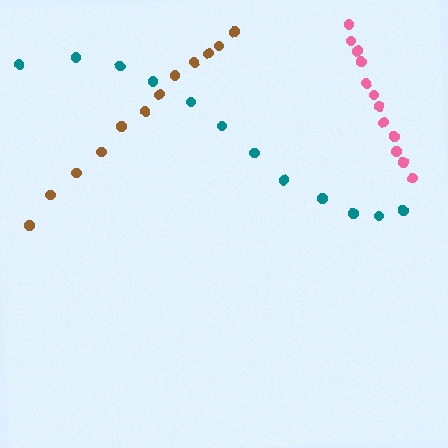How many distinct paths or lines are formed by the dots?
There are 3 distinct paths.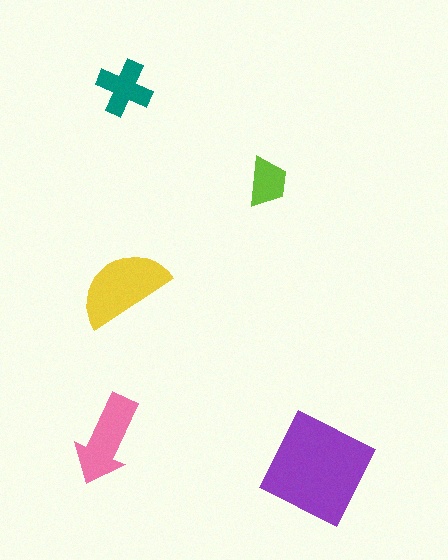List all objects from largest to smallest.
The purple diamond, the yellow semicircle, the pink arrow, the teal cross, the lime trapezoid.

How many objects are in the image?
There are 5 objects in the image.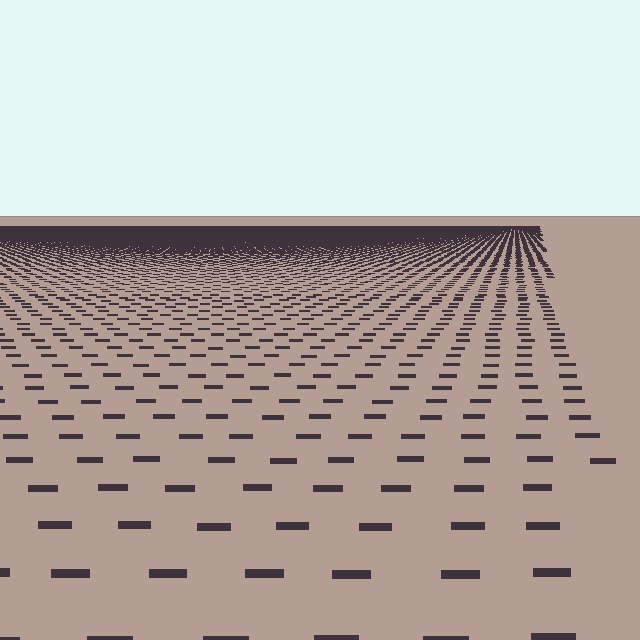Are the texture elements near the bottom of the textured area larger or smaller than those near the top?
Larger. Near the bottom, elements are closer to the viewer and appear at a bigger on-screen size.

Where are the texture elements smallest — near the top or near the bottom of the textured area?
Near the top.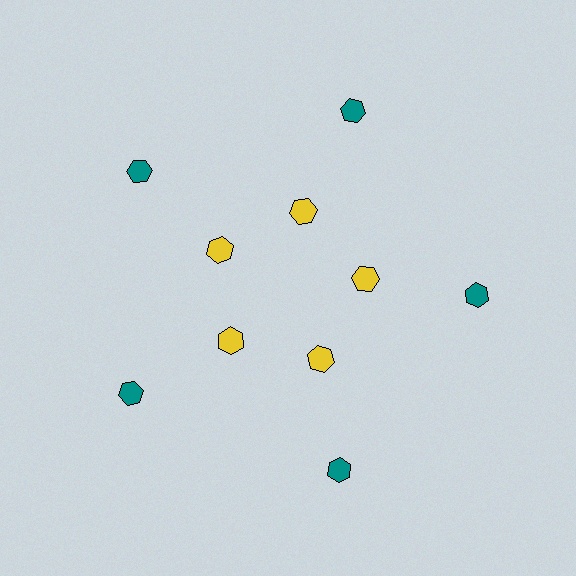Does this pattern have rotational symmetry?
Yes, this pattern has 5-fold rotational symmetry. It looks the same after rotating 72 degrees around the center.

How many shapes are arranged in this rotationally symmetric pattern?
There are 10 shapes, arranged in 5 groups of 2.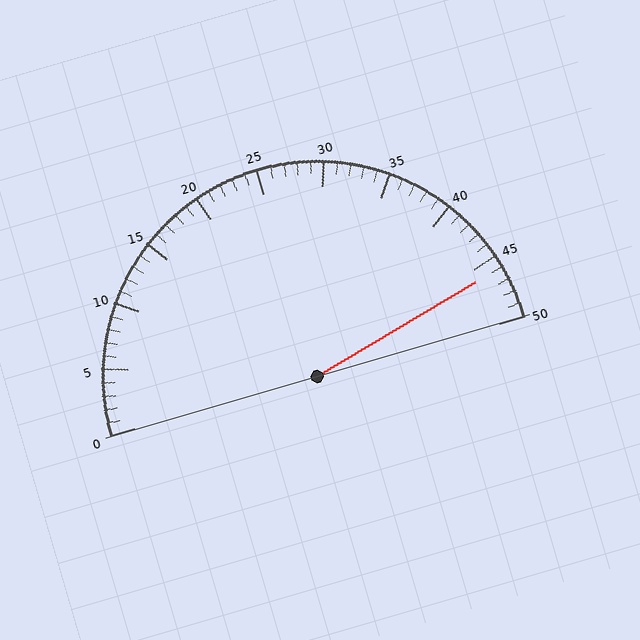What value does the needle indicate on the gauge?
The needle indicates approximately 46.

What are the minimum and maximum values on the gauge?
The gauge ranges from 0 to 50.